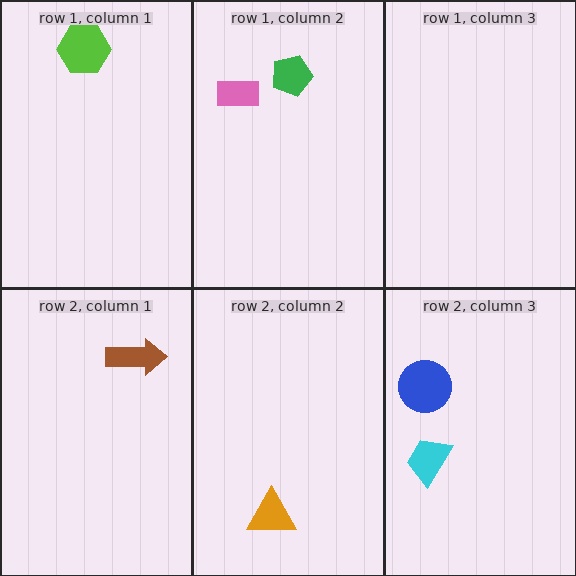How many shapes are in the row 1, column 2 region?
2.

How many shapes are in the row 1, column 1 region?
1.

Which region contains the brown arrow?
The row 2, column 1 region.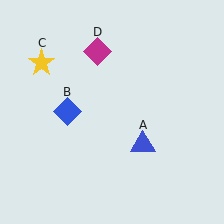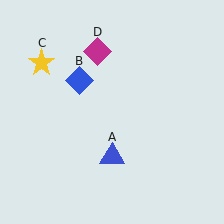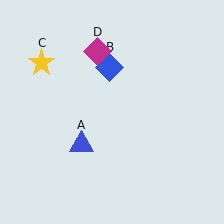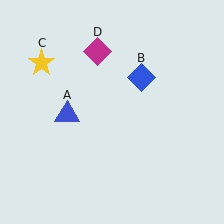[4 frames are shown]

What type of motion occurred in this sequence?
The blue triangle (object A), blue diamond (object B) rotated clockwise around the center of the scene.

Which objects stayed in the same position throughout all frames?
Yellow star (object C) and magenta diamond (object D) remained stationary.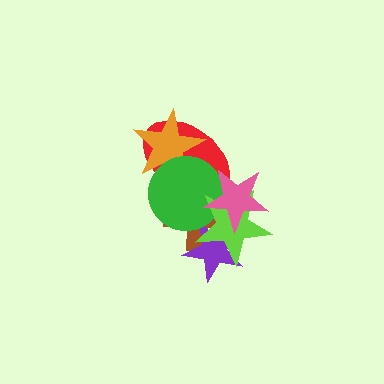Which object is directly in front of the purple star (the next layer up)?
The lime star is directly in front of the purple star.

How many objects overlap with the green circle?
5 objects overlap with the green circle.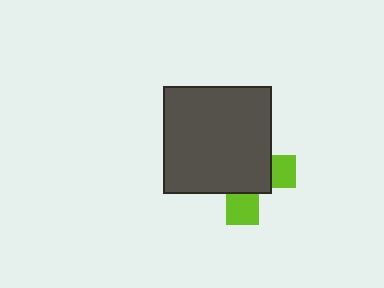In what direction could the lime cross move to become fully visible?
The lime cross could move toward the lower-right. That would shift it out from behind the dark gray square entirely.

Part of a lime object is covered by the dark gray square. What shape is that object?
It is a cross.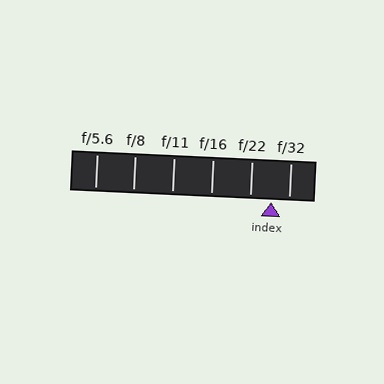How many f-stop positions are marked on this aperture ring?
There are 6 f-stop positions marked.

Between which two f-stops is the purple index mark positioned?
The index mark is between f/22 and f/32.